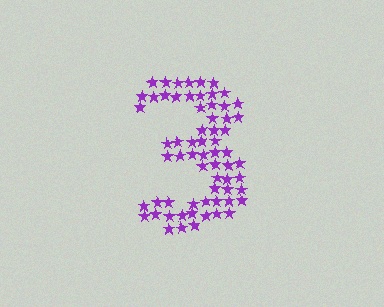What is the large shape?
The large shape is the digit 3.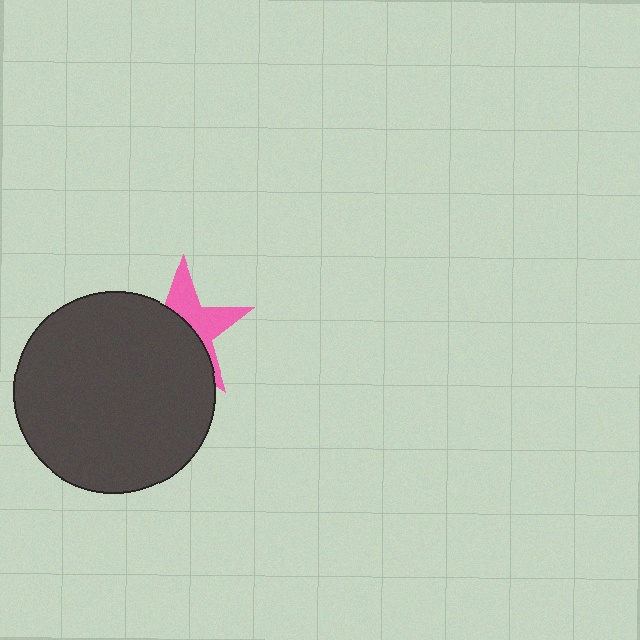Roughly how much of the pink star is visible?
A small part of it is visible (roughly 42%).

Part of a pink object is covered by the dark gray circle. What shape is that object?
It is a star.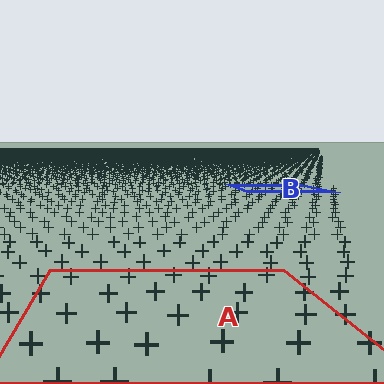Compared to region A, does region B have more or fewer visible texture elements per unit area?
Region B has more texture elements per unit area — they are packed more densely because it is farther away.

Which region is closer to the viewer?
Region A is closer. The texture elements there are larger and more spread out.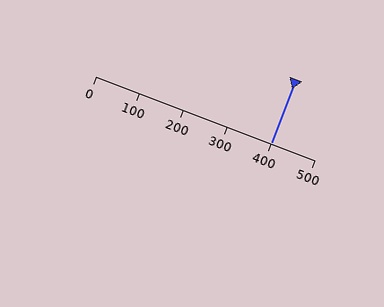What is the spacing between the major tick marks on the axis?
The major ticks are spaced 100 apart.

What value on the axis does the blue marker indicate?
The marker indicates approximately 400.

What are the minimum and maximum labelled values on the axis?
The axis runs from 0 to 500.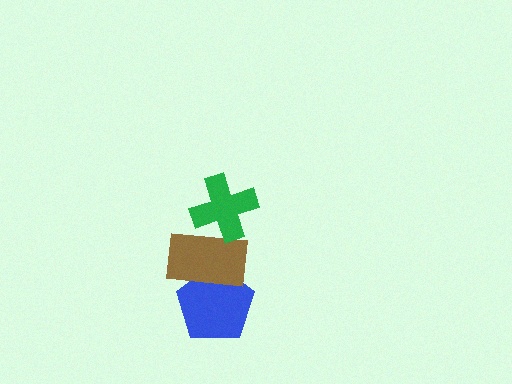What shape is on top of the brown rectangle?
The green cross is on top of the brown rectangle.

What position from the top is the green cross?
The green cross is 1st from the top.